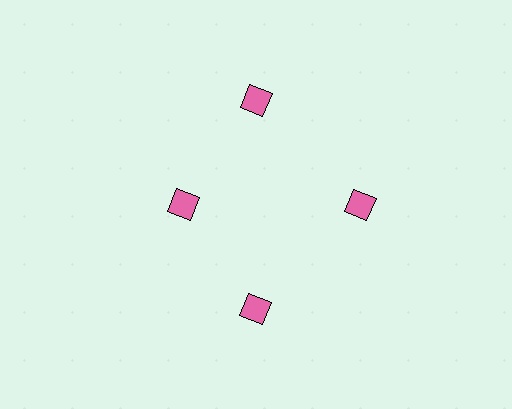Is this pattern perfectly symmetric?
No. The 4 pink diamonds are arranged in a ring, but one element near the 9 o'clock position is pulled inward toward the center, breaking the 4-fold rotational symmetry.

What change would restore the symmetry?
The symmetry would be restored by moving it outward, back onto the ring so that all 4 diamonds sit at equal angles and equal distance from the center.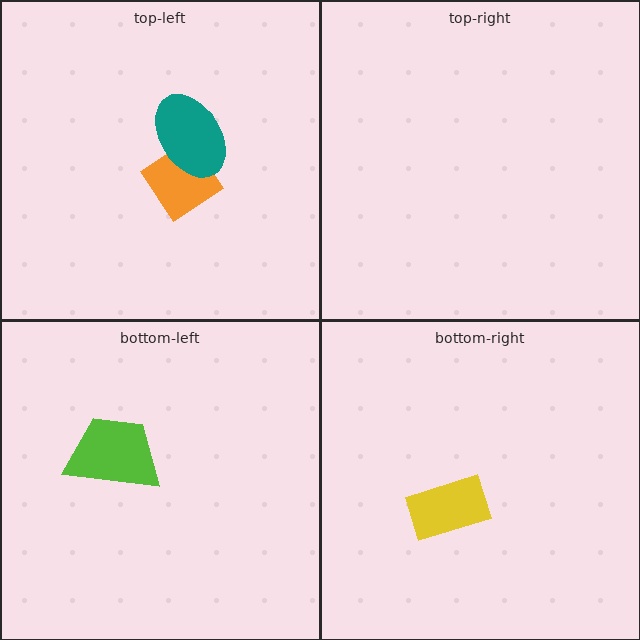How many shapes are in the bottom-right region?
1.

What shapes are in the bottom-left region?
The lime trapezoid.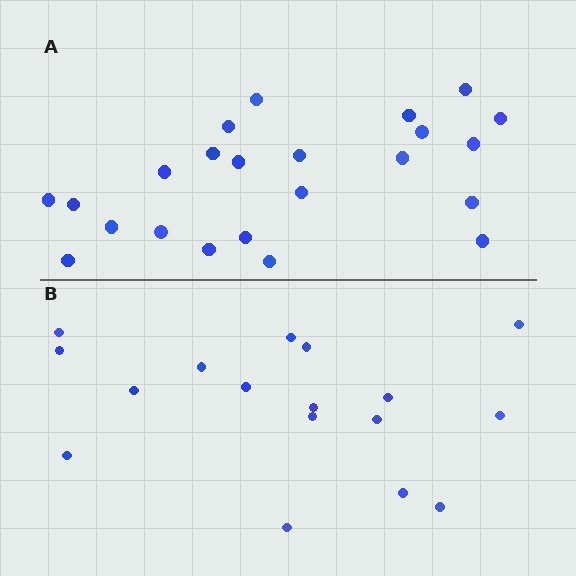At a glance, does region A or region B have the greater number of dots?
Region A (the top region) has more dots.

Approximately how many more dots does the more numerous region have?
Region A has about 6 more dots than region B.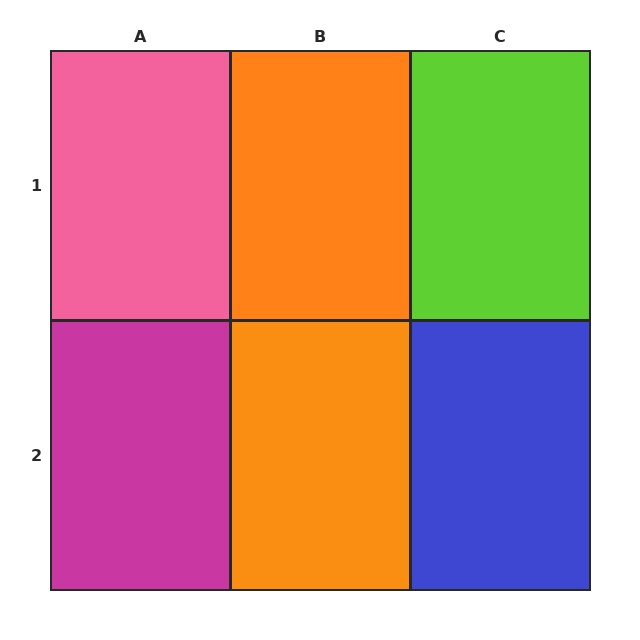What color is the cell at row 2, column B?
Orange.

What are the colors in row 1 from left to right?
Pink, orange, lime.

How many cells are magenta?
1 cell is magenta.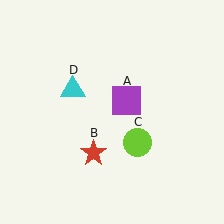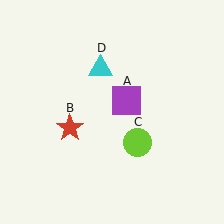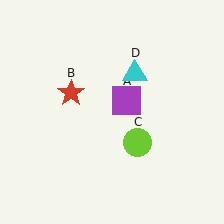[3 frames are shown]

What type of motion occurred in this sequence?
The red star (object B), cyan triangle (object D) rotated clockwise around the center of the scene.